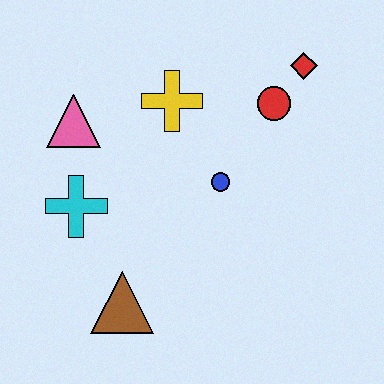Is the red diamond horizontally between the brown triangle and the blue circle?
No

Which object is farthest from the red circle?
The brown triangle is farthest from the red circle.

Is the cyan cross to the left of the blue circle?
Yes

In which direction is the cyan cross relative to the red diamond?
The cyan cross is to the left of the red diamond.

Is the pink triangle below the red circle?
Yes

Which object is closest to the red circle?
The red diamond is closest to the red circle.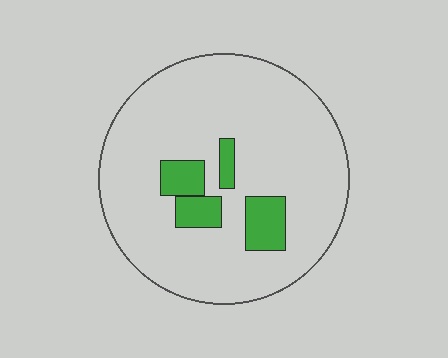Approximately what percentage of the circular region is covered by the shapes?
Approximately 10%.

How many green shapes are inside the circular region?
4.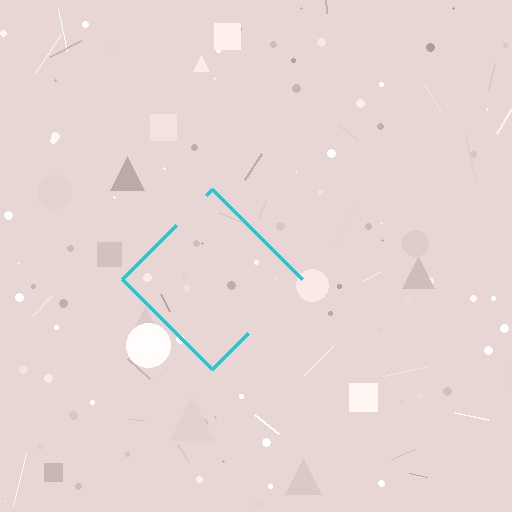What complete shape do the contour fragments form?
The contour fragments form a diamond.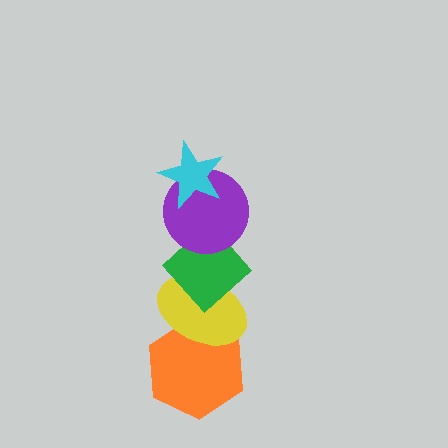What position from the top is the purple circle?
The purple circle is 2nd from the top.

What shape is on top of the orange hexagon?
The yellow ellipse is on top of the orange hexagon.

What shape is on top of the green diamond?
The purple circle is on top of the green diamond.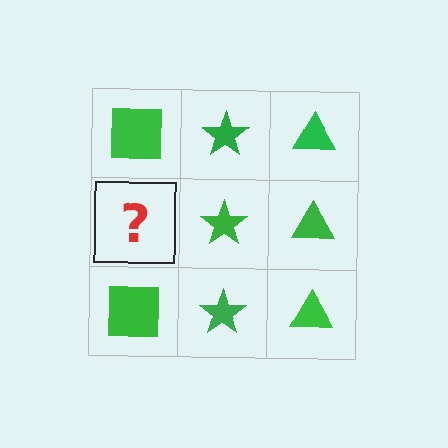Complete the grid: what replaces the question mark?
The question mark should be replaced with a green square.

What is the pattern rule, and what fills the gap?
The rule is that each column has a consistent shape. The gap should be filled with a green square.